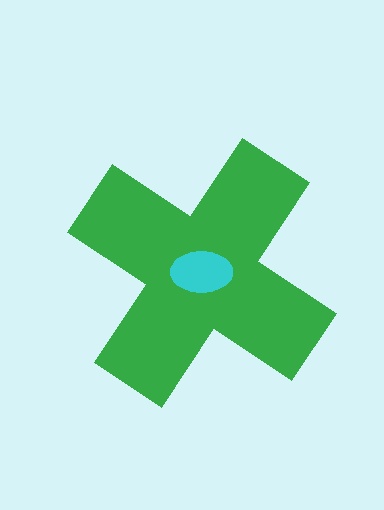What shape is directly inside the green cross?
The cyan ellipse.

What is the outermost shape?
The green cross.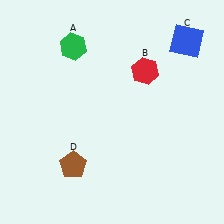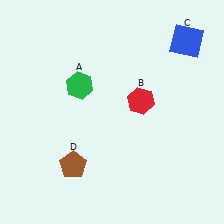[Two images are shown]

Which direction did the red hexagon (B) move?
The red hexagon (B) moved down.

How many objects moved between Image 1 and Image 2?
2 objects moved between the two images.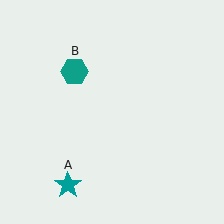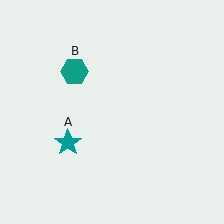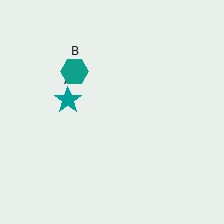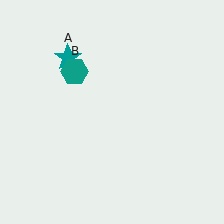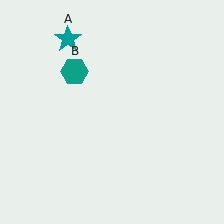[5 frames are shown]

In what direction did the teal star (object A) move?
The teal star (object A) moved up.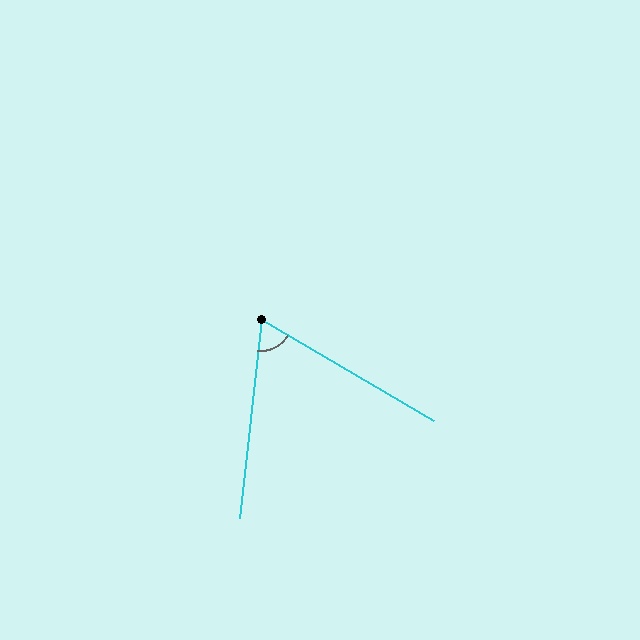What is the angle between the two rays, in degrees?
Approximately 66 degrees.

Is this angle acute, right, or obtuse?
It is acute.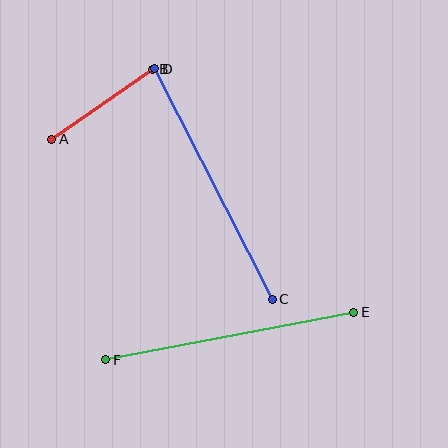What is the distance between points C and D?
The distance is approximately 259 pixels.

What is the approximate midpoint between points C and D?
The midpoint is at approximately (214, 184) pixels.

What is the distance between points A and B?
The distance is approximately 123 pixels.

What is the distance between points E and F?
The distance is approximately 253 pixels.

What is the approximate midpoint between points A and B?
The midpoint is at approximately (102, 104) pixels.